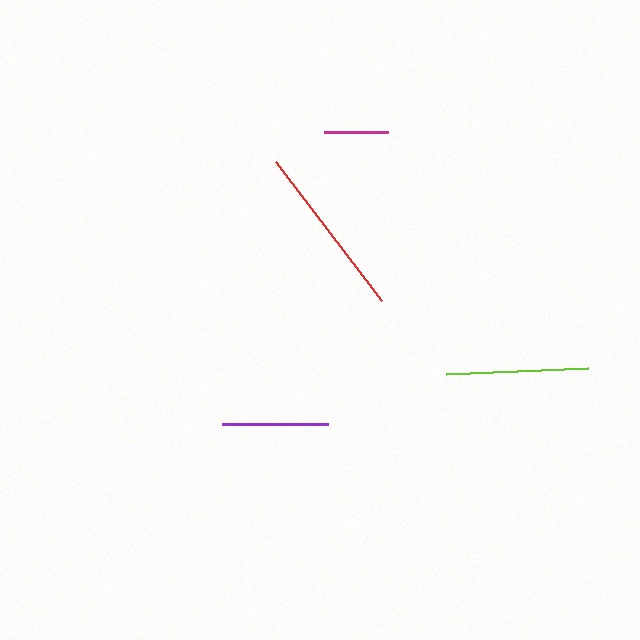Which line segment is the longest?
The red line is the longest at approximately 174 pixels.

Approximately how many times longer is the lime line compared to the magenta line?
The lime line is approximately 2.2 times the length of the magenta line.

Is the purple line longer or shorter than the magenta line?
The purple line is longer than the magenta line.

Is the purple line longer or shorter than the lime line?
The lime line is longer than the purple line.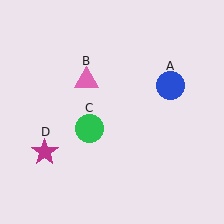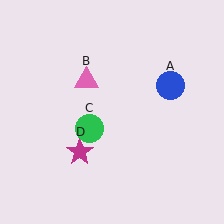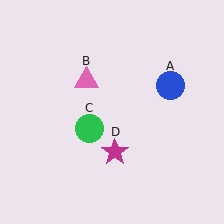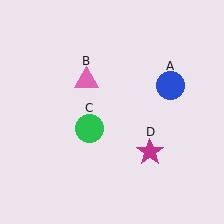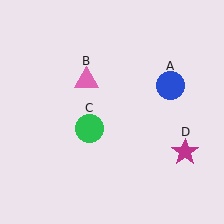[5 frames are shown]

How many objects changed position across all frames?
1 object changed position: magenta star (object D).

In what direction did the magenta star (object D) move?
The magenta star (object D) moved right.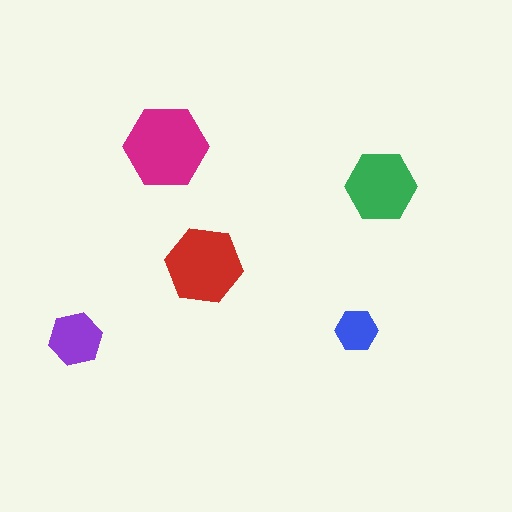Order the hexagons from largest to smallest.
the magenta one, the red one, the green one, the purple one, the blue one.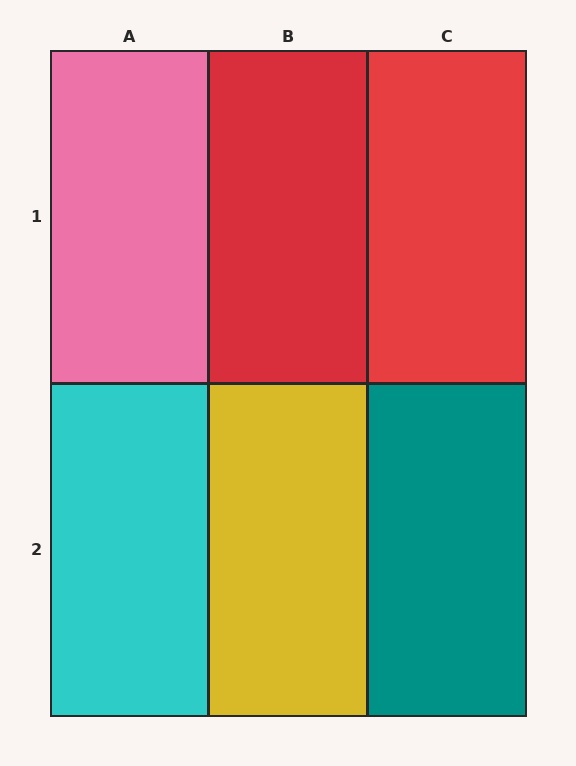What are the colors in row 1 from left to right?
Pink, red, red.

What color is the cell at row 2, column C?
Teal.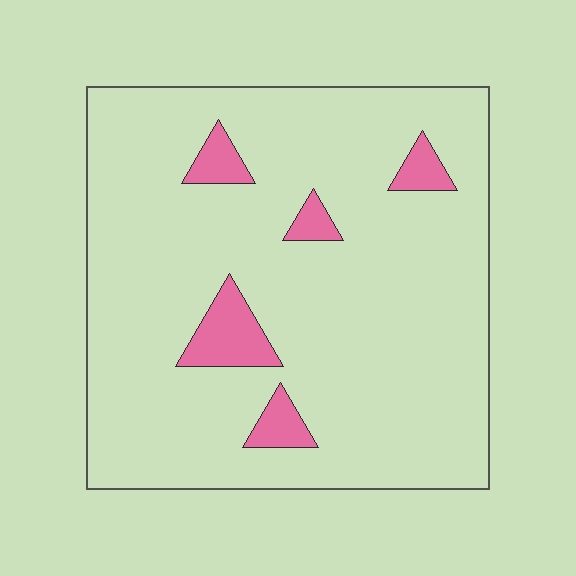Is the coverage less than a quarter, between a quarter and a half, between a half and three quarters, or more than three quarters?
Less than a quarter.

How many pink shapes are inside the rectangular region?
5.